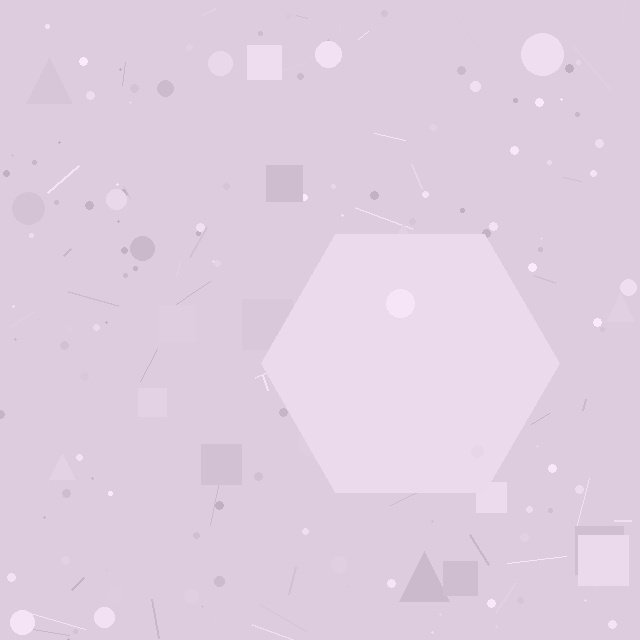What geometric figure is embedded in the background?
A hexagon is embedded in the background.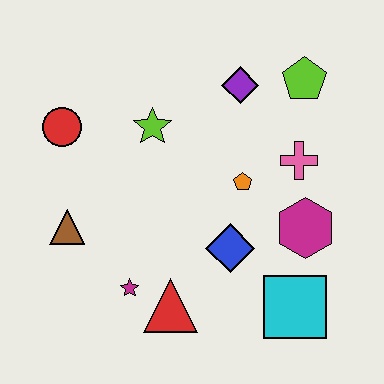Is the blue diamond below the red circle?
Yes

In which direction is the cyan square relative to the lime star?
The cyan square is below the lime star.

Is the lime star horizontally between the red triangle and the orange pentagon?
No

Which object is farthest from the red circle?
The cyan square is farthest from the red circle.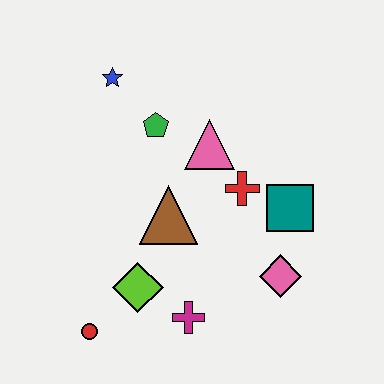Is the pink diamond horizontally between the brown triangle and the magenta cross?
No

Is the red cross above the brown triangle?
Yes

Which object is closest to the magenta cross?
The lime diamond is closest to the magenta cross.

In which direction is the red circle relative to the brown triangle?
The red circle is below the brown triangle.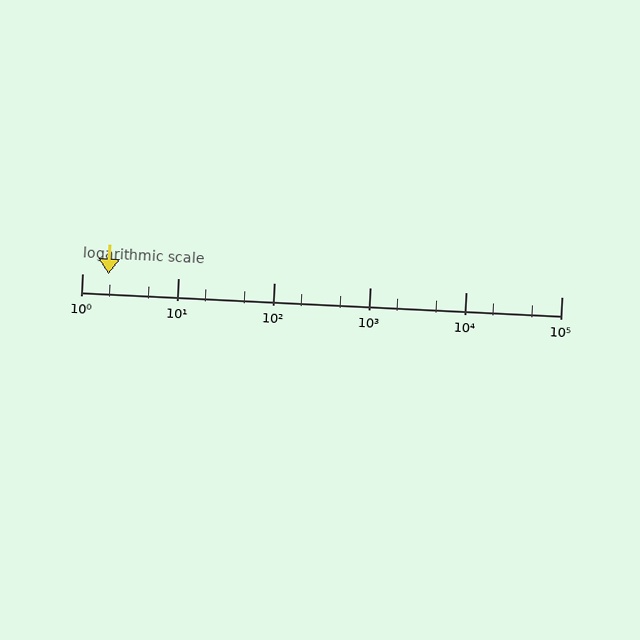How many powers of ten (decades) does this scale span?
The scale spans 5 decades, from 1 to 100000.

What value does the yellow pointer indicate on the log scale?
The pointer indicates approximately 1.9.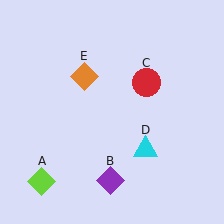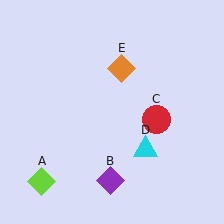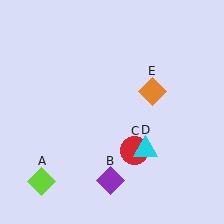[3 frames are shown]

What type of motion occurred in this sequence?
The red circle (object C), orange diamond (object E) rotated clockwise around the center of the scene.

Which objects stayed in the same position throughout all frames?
Lime diamond (object A) and purple diamond (object B) and cyan triangle (object D) remained stationary.